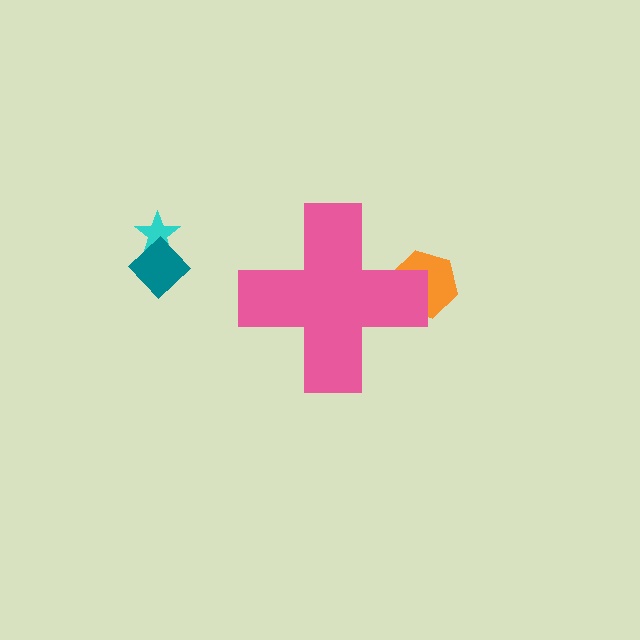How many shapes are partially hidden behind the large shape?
1 shape is partially hidden.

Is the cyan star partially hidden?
No, the cyan star is fully visible.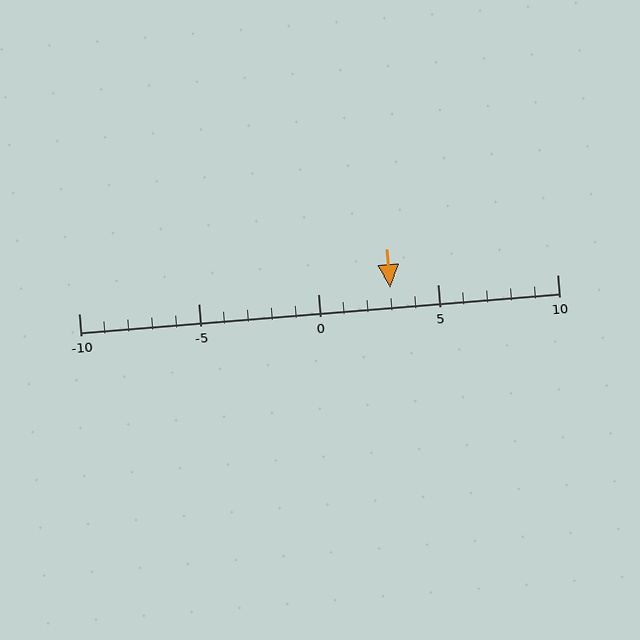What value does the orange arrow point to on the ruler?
The orange arrow points to approximately 3.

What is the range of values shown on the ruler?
The ruler shows values from -10 to 10.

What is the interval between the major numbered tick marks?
The major tick marks are spaced 5 units apart.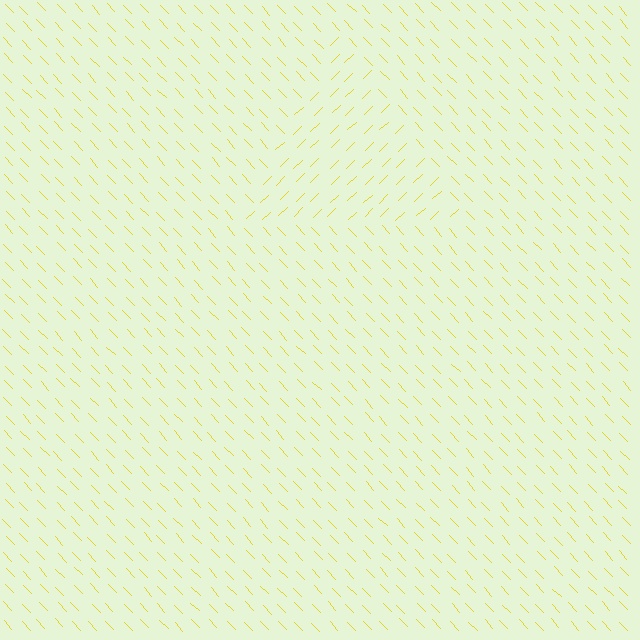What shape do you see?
I see a triangle.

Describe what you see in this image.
The image is filled with small yellow line segments. A triangle region in the image has lines oriented differently from the surrounding lines, creating a visible texture boundary.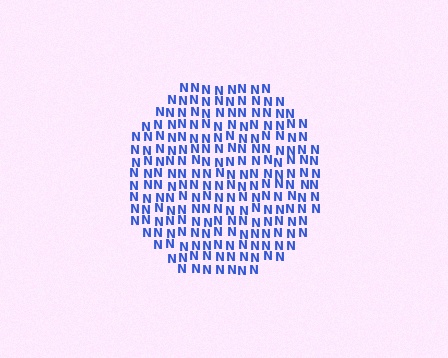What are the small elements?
The small elements are letter N's.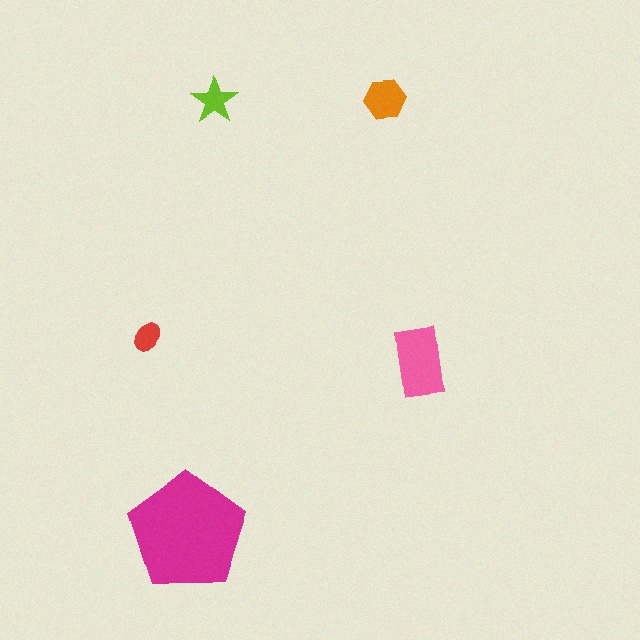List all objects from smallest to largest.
The red ellipse, the lime star, the orange hexagon, the pink rectangle, the magenta pentagon.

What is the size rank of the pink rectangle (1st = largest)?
2nd.